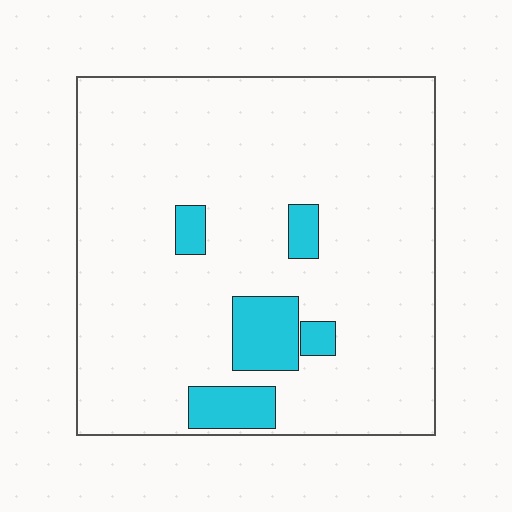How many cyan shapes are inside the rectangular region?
5.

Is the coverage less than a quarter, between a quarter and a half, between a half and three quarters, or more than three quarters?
Less than a quarter.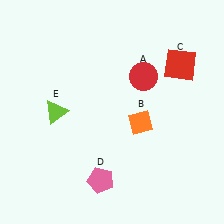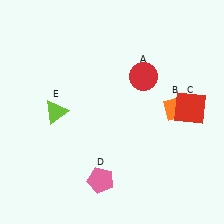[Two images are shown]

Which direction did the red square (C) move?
The red square (C) moved down.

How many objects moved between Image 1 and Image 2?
2 objects moved between the two images.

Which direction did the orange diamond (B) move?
The orange diamond (B) moved right.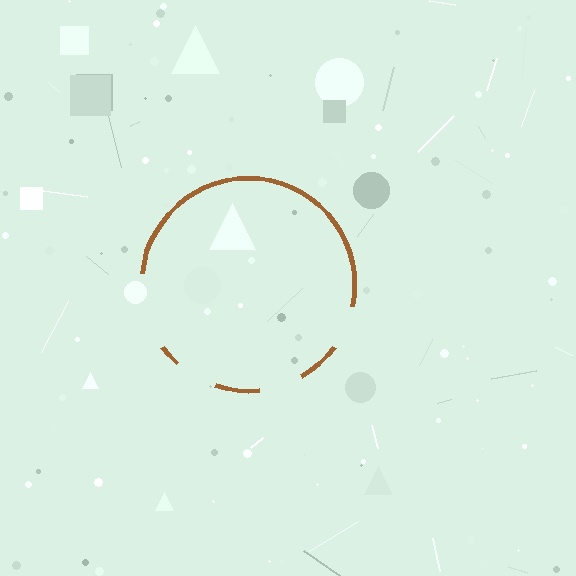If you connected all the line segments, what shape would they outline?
They would outline a circle.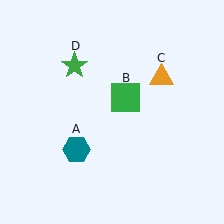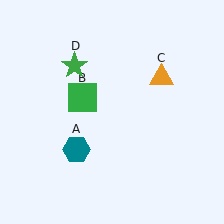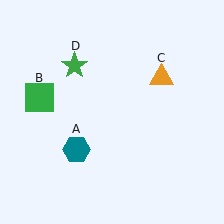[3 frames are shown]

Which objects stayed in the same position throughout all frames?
Teal hexagon (object A) and orange triangle (object C) and green star (object D) remained stationary.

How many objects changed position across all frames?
1 object changed position: green square (object B).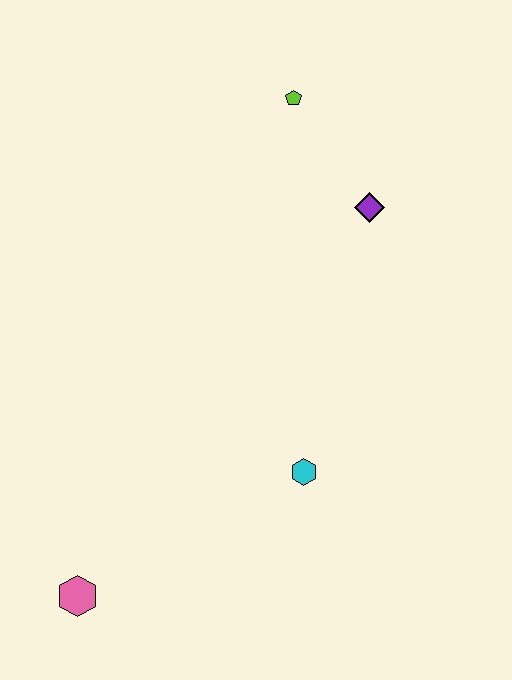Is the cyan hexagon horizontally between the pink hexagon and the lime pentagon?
No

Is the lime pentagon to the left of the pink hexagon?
No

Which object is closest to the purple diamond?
The lime pentagon is closest to the purple diamond.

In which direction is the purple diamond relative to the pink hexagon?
The purple diamond is above the pink hexagon.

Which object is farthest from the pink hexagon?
The lime pentagon is farthest from the pink hexagon.